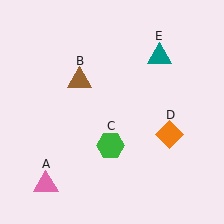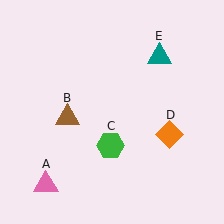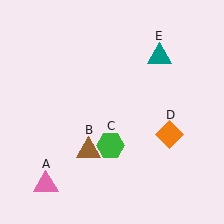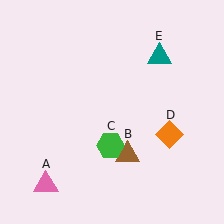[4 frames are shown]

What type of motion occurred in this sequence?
The brown triangle (object B) rotated counterclockwise around the center of the scene.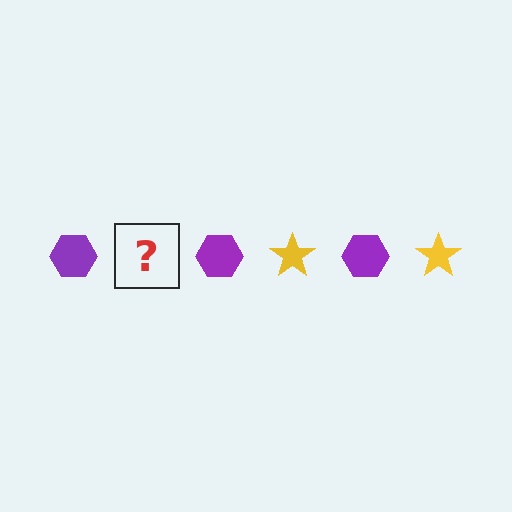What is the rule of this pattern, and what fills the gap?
The rule is that the pattern alternates between purple hexagon and yellow star. The gap should be filled with a yellow star.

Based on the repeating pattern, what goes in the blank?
The blank should be a yellow star.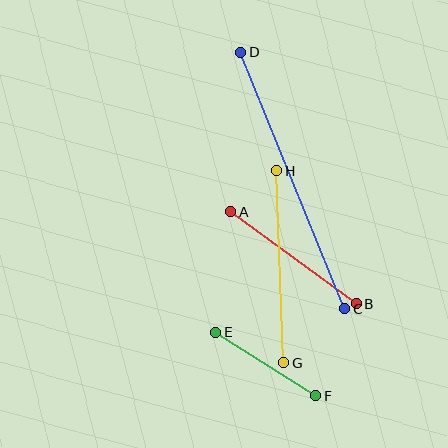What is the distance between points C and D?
The distance is approximately 277 pixels.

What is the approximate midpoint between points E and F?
The midpoint is at approximately (265, 364) pixels.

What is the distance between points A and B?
The distance is approximately 156 pixels.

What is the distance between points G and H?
The distance is approximately 193 pixels.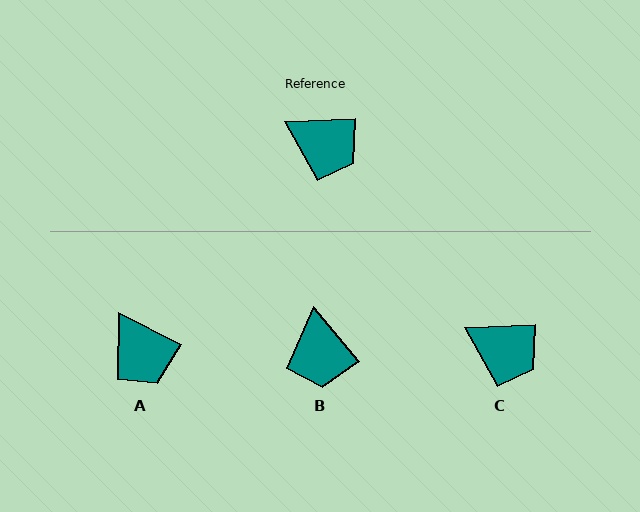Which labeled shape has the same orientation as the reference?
C.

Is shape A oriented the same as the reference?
No, it is off by about 30 degrees.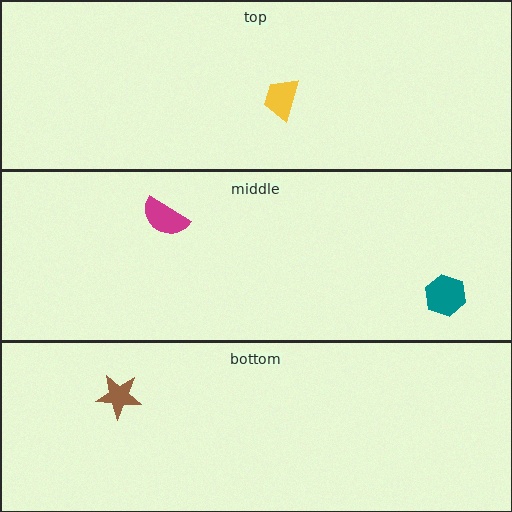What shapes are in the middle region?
The magenta semicircle, the teal hexagon.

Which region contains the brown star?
The bottom region.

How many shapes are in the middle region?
2.